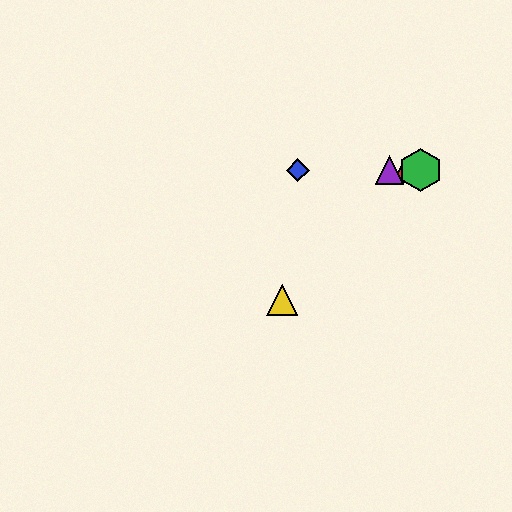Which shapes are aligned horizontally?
The red triangle, the blue diamond, the green hexagon, the purple triangle are aligned horizontally.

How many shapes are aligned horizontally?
4 shapes (the red triangle, the blue diamond, the green hexagon, the purple triangle) are aligned horizontally.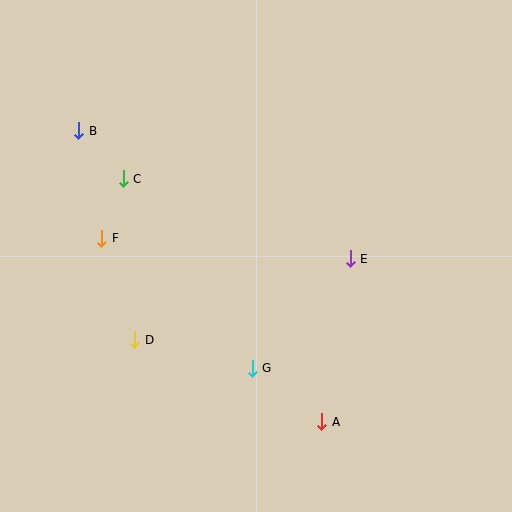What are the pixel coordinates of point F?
Point F is at (102, 238).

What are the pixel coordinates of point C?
Point C is at (123, 179).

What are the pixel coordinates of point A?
Point A is at (322, 422).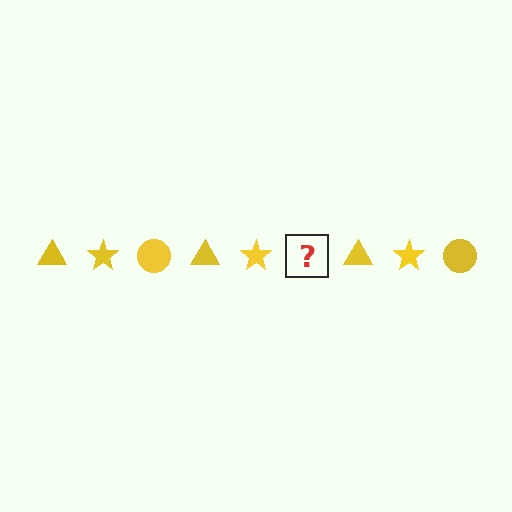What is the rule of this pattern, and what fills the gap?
The rule is that the pattern cycles through triangle, star, circle shapes in yellow. The gap should be filled with a yellow circle.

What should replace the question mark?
The question mark should be replaced with a yellow circle.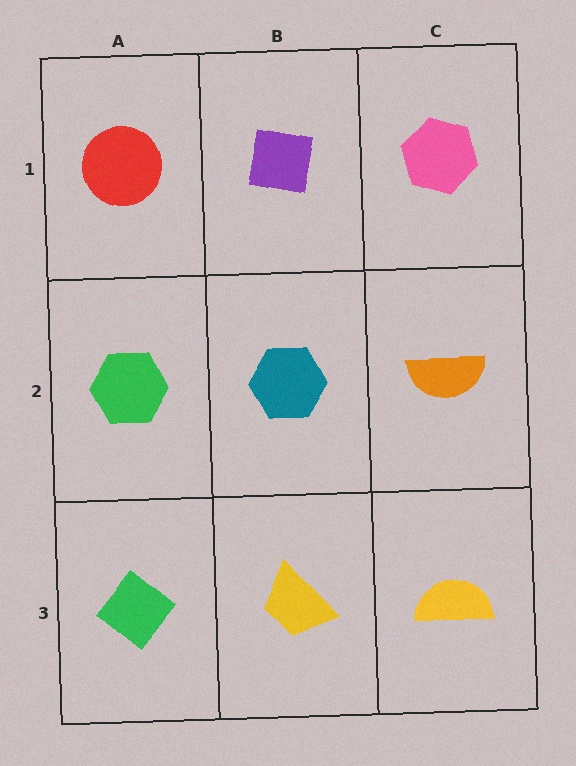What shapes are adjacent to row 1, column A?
A green hexagon (row 2, column A), a purple square (row 1, column B).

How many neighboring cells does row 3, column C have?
2.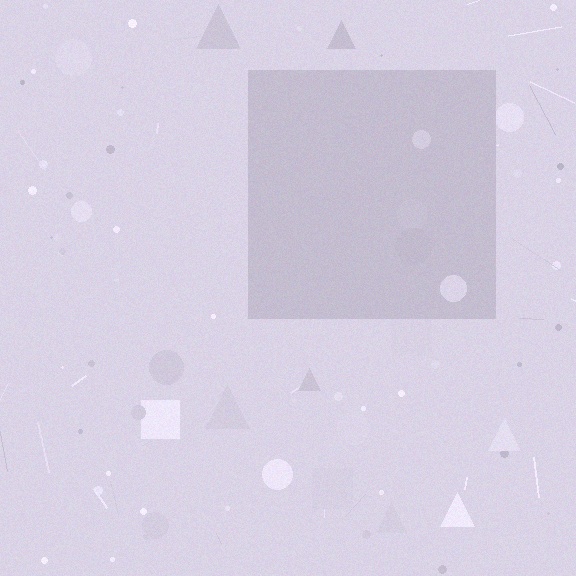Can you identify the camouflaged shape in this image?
The camouflaged shape is a square.